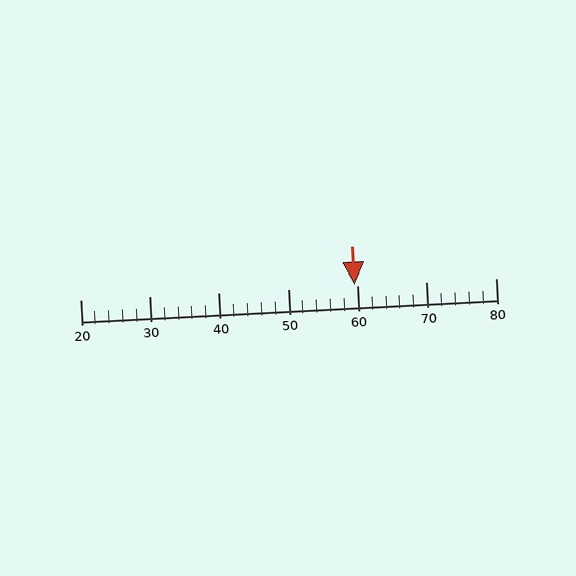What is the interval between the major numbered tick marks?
The major tick marks are spaced 10 units apart.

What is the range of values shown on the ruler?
The ruler shows values from 20 to 80.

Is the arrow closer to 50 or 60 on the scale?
The arrow is closer to 60.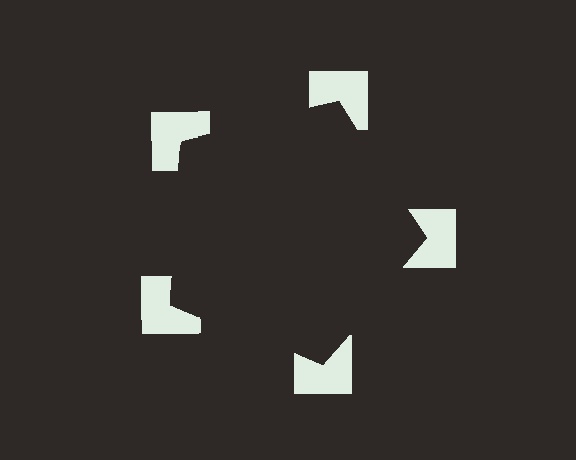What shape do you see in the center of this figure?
An illusory pentagon — its edges are inferred from the aligned wedge cuts in the notched squares, not physically drawn.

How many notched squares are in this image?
There are 5 — one at each vertex of the illusory pentagon.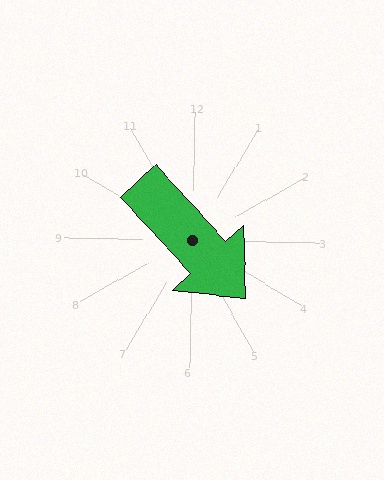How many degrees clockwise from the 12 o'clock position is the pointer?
Approximately 137 degrees.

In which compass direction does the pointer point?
Southeast.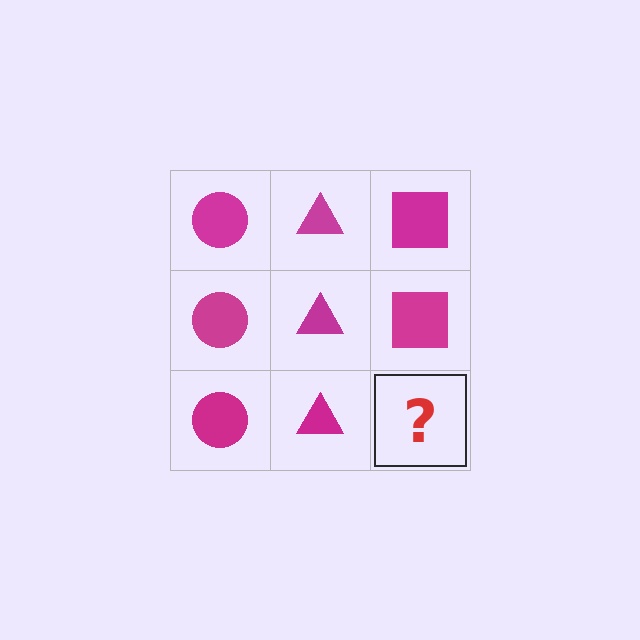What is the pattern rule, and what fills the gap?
The rule is that each column has a consistent shape. The gap should be filled with a magenta square.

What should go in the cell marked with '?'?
The missing cell should contain a magenta square.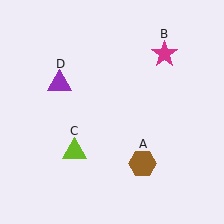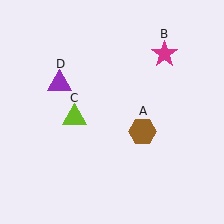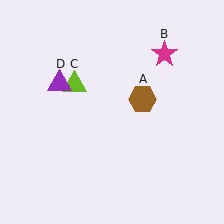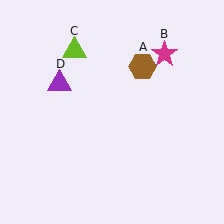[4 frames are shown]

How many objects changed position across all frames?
2 objects changed position: brown hexagon (object A), lime triangle (object C).